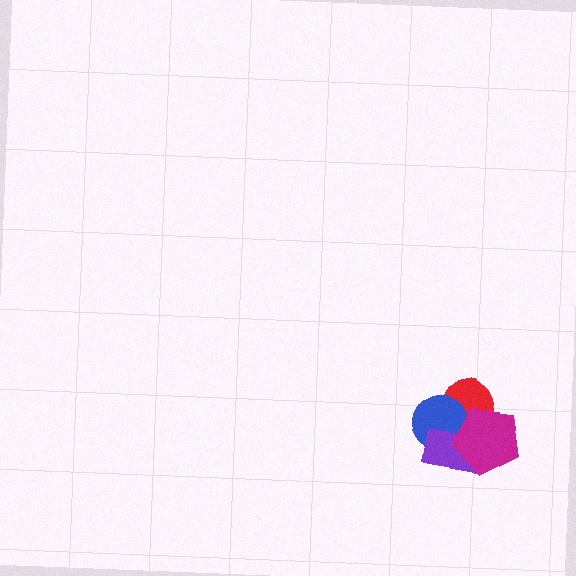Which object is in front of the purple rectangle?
The magenta pentagon is in front of the purple rectangle.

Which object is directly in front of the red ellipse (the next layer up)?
The blue circle is directly in front of the red ellipse.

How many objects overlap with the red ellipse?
3 objects overlap with the red ellipse.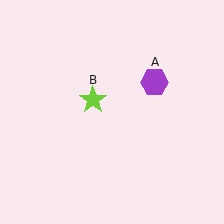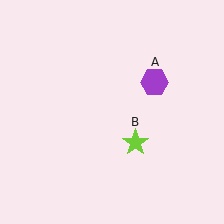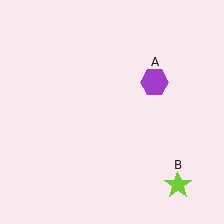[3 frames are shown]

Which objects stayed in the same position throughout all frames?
Purple hexagon (object A) remained stationary.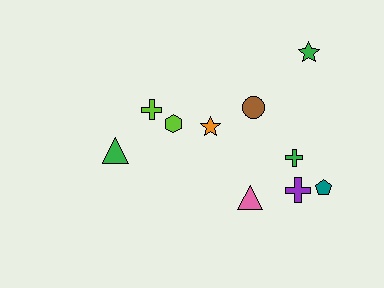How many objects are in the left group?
There are 4 objects.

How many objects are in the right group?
There are 6 objects.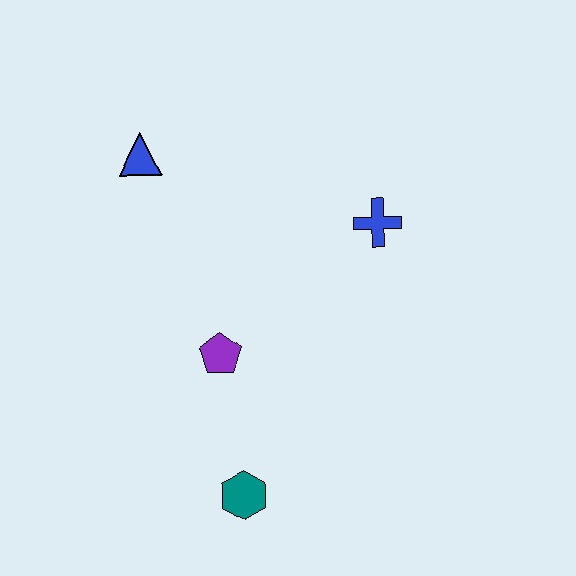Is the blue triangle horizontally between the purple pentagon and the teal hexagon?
No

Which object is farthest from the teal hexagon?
The blue triangle is farthest from the teal hexagon.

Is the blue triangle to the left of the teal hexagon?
Yes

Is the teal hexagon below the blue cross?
Yes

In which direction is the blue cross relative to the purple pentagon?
The blue cross is to the right of the purple pentagon.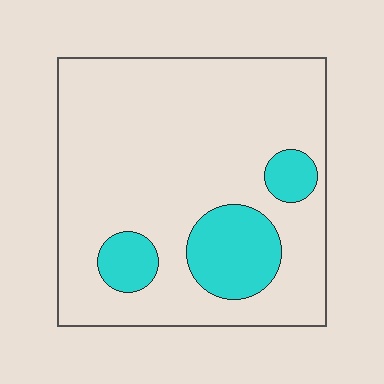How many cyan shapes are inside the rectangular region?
3.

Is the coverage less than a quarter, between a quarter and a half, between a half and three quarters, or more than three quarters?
Less than a quarter.